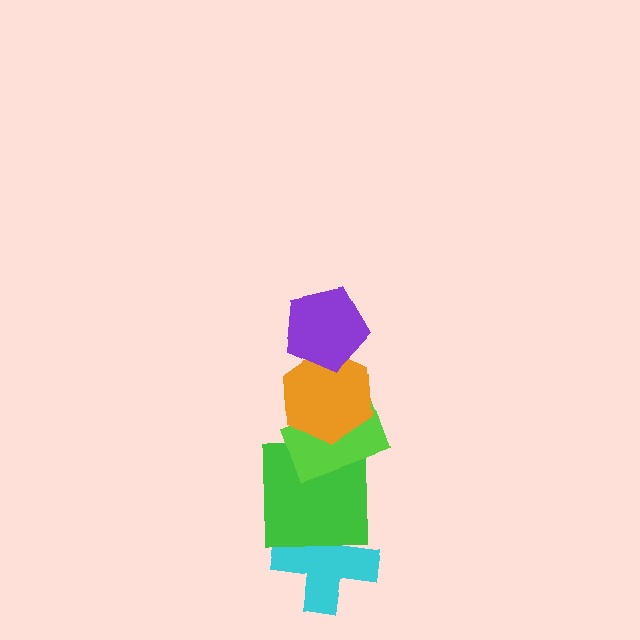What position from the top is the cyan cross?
The cyan cross is 5th from the top.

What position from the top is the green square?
The green square is 4th from the top.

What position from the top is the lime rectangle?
The lime rectangle is 3rd from the top.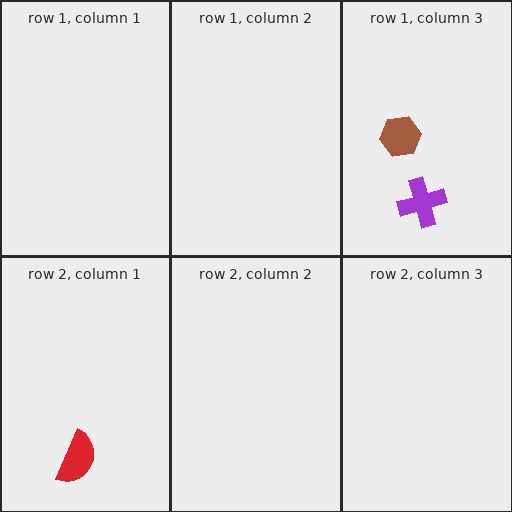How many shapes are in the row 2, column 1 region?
1.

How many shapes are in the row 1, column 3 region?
2.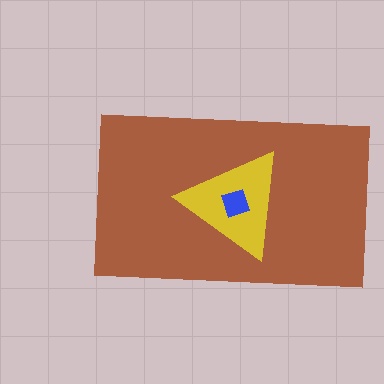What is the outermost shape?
The brown rectangle.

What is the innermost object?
The blue diamond.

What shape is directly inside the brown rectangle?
The yellow triangle.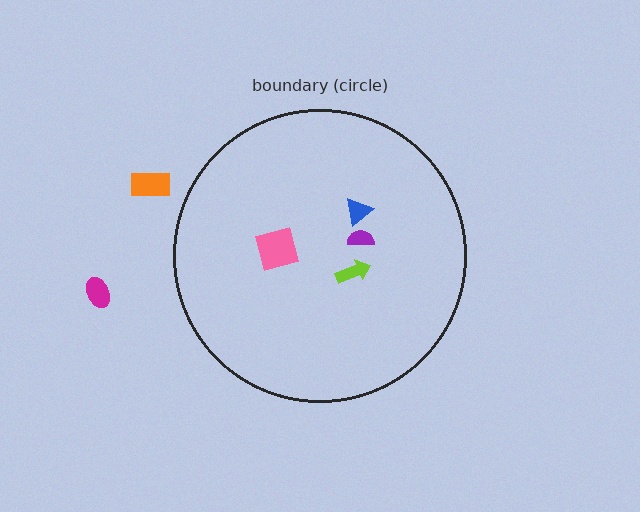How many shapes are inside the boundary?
4 inside, 2 outside.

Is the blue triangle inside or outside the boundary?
Inside.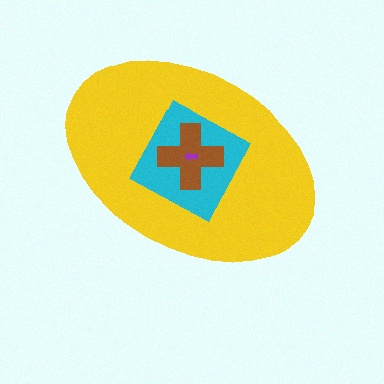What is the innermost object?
The purple arrow.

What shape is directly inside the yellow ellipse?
The cyan square.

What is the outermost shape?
The yellow ellipse.